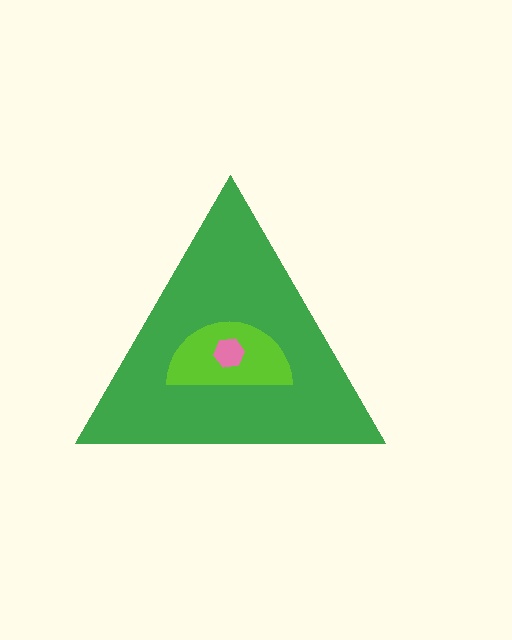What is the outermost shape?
The green triangle.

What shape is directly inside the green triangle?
The lime semicircle.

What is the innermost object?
The pink hexagon.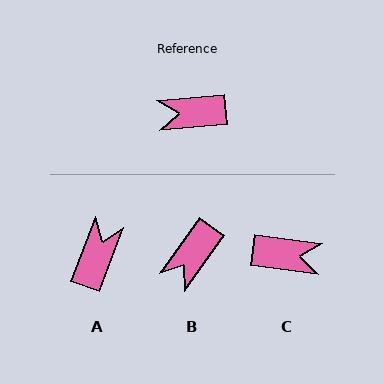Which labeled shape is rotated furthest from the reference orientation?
C, about 168 degrees away.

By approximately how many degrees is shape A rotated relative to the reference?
Approximately 116 degrees clockwise.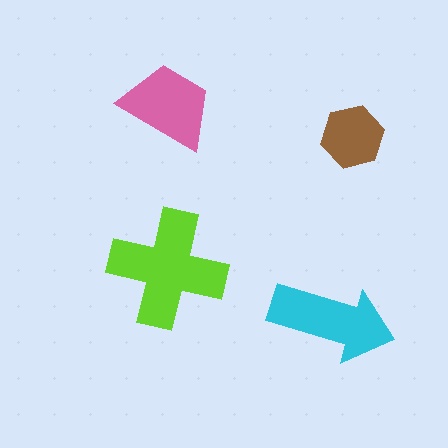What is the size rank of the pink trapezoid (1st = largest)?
3rd.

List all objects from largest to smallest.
The lime cross, the cyan arrow, the pink trapezoid, the brown hexagon.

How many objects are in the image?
There are 4 objects in the image.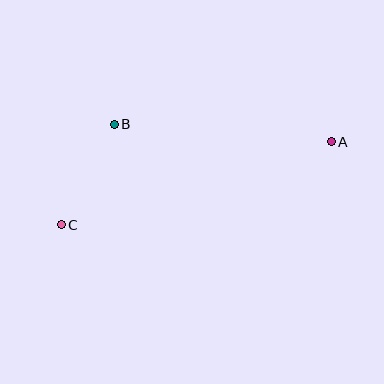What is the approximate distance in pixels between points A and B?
The distance between A and B is approximately 218 pixels.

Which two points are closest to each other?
Points B and C are closest to each other.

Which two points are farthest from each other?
Points A and C are farthest from each other.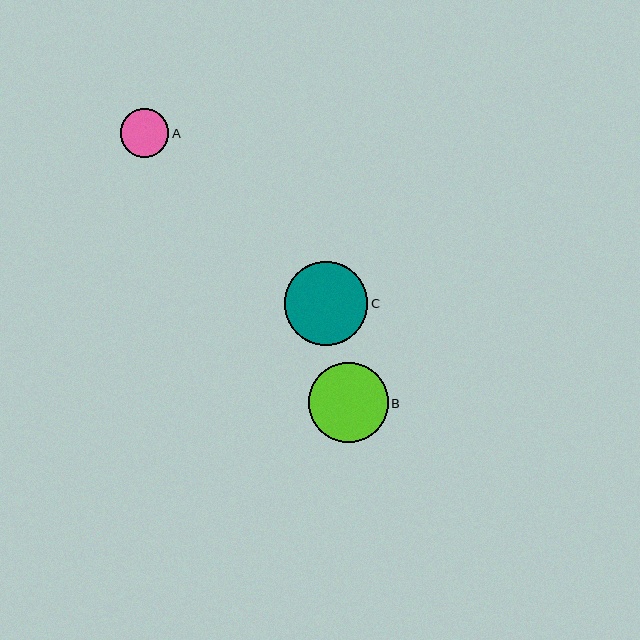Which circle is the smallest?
Circle A is the smallest with a size of approximately 48 pixels.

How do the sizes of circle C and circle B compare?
Circle C and circle B are approximately the same size.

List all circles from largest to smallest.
From largest to smallest: C, B, A.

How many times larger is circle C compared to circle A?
Circle C is approximately 1.7 times the size of circle A.